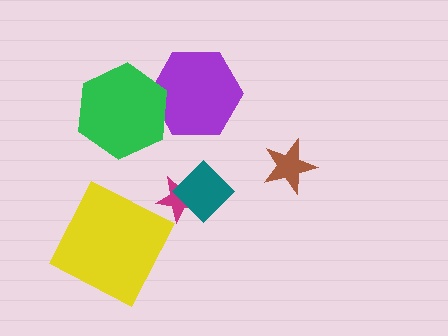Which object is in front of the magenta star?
The teal diamond is in front of the magenta star.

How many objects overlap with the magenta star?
1 object overlaps with the magenta star.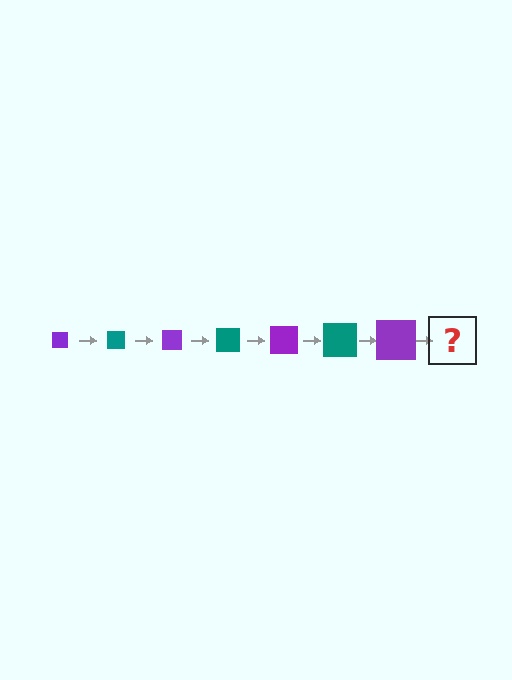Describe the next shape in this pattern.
It should be a teal square, larger than the previous one.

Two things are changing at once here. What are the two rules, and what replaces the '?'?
The two rules are that the square grows larger each step and the color cycles through purple and teal. The '?' should be a teal square, larger than the previous one.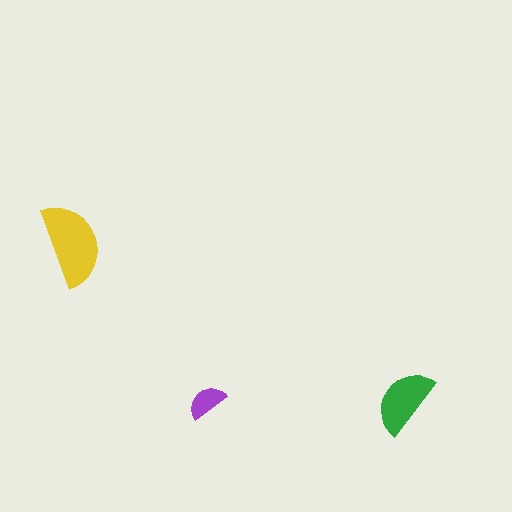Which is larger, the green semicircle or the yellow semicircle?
The yellow one.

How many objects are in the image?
There are 3 objects in the image.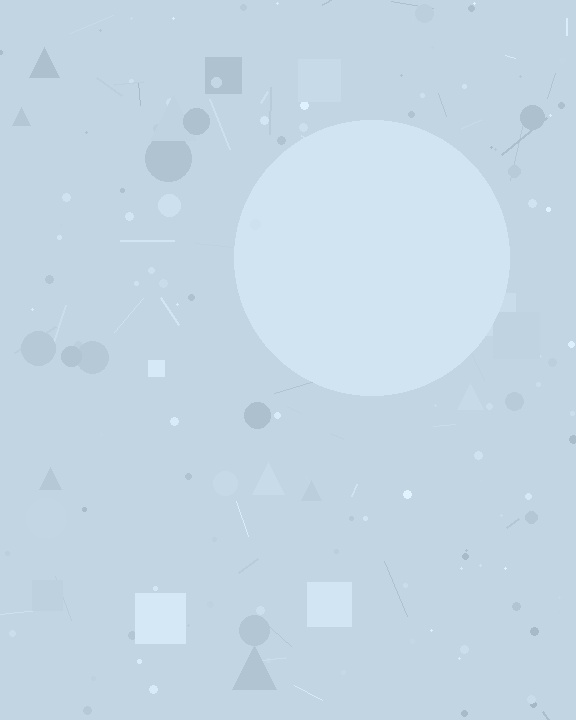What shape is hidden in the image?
A circle is hidden in the image.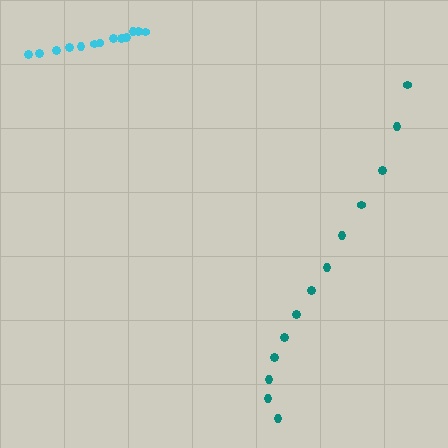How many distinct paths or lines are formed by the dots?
There are 2 distinct paths.